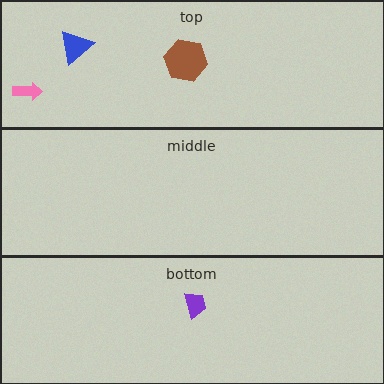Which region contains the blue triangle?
The top region.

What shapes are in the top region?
The blue triangle, the brown hexagon, the pink arrow.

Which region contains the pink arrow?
The top region.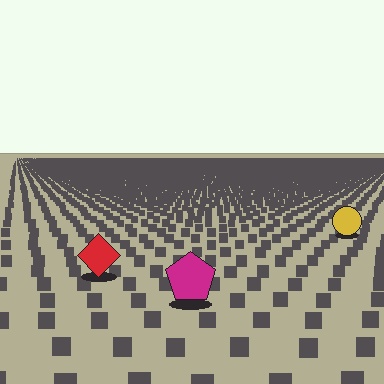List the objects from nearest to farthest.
From nearest to farthest: the magenta pentagon, the red diamond, the yellow circle.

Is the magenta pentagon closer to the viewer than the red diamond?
Yes. The magenta pentagon is closer — you can tell from the texture gradient: the ground texture is coarser near it.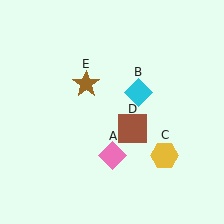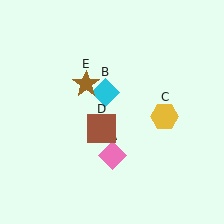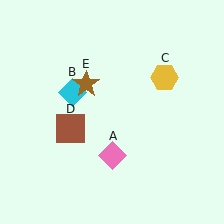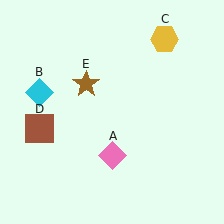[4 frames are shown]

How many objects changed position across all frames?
3 objects changed position: cyan diamond (object B), yellow hexagon (object C), brown square (object D).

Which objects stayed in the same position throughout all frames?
Pink diamond (object A) and brown star (object E) remained stationary.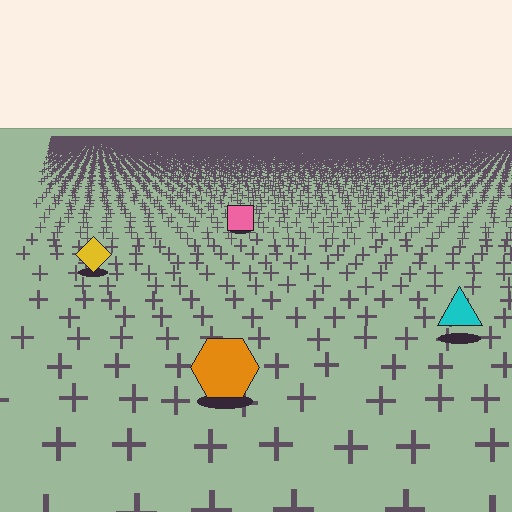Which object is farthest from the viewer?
The pink square is farthest from the viewer. It appears smaller and the ground texture around it is denser.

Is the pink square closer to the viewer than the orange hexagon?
No. The orange hexagon is closer — you can tell from the texture gradient: the ground texture is coarser near it.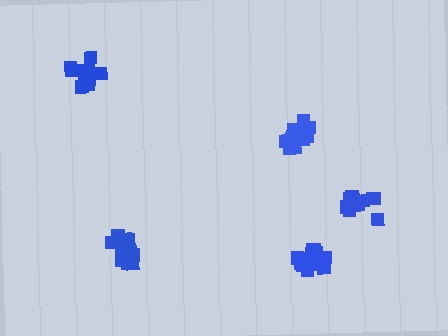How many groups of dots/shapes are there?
There are 5 groups.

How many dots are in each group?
Group 1: 17 dots, Group 2: 16 dots, Group 3: 16 dots, Group 4: 11 dots, Group 5: 12 dots (72 total).